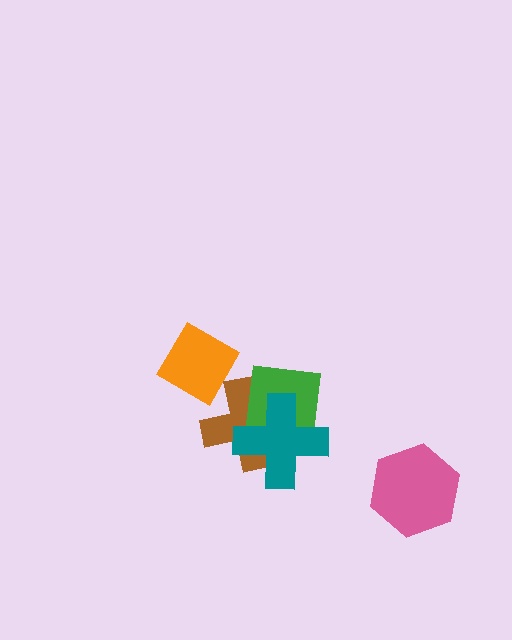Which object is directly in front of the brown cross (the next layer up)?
The green square is directly in front of the brown cross.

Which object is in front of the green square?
The teal cross is in front of the green square.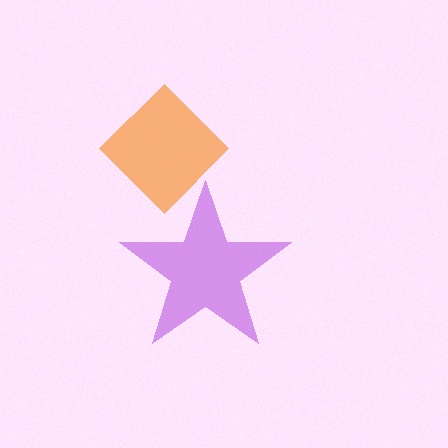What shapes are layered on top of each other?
The layered shapes are: a purple star, an orange diamond.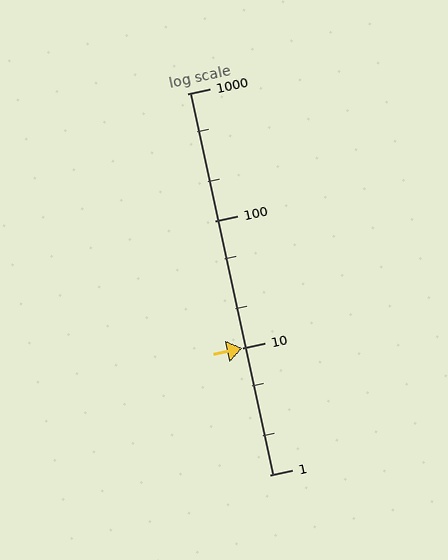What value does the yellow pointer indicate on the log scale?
The pointer indicates approximately 10.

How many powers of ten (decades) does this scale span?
The scale spans 3 decades, from 1 to 1000.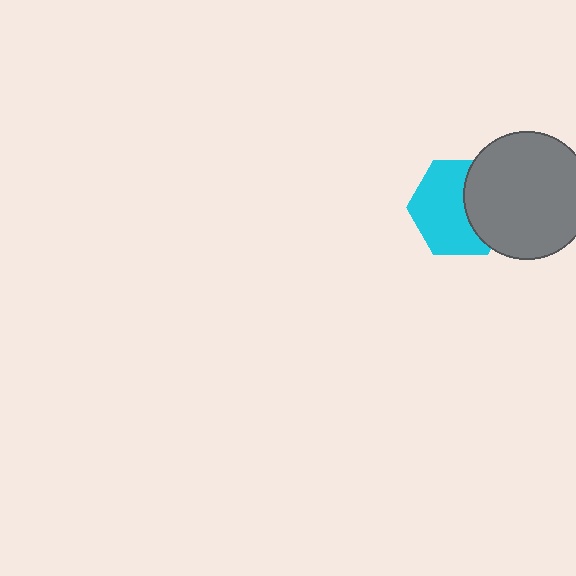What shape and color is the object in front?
The object in front is a gray circle.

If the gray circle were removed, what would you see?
You would see the complete cyan hexagon.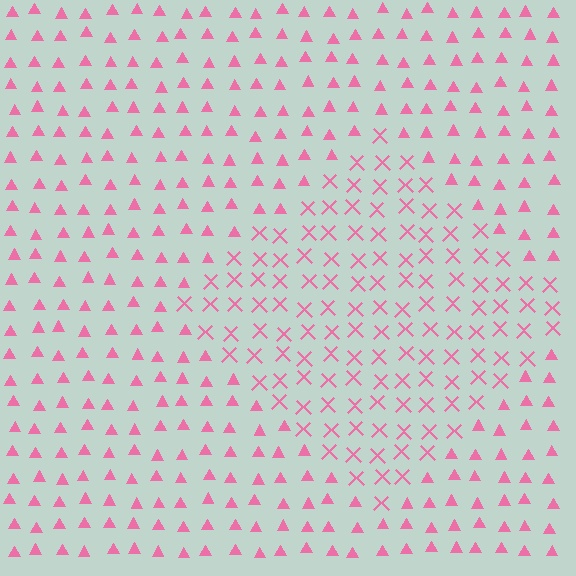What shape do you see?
I see a diamond.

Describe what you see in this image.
The image is filled with small pink elements arranged in a uniform grid. A diamond-shaped region contains X marks, while the surrounding area contains triangles. The boundary is defined purely by the change in element shape.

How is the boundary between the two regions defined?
The boundary is defined by a change in element shape: X marks inside vs. triangles outside. All elements share the same color and spacing.